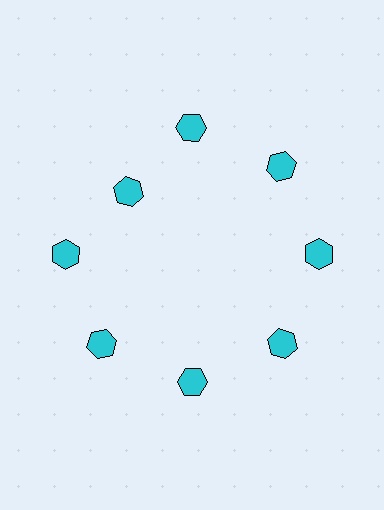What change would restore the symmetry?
The symmetry would be restored by moving it outward, back onto the ring so that all 8 hexagons sit at equal angles and equal distance from the center.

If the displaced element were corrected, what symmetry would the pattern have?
It would have 8-fold rotational symmetry — the pattern would map onto itself every 45 degrees.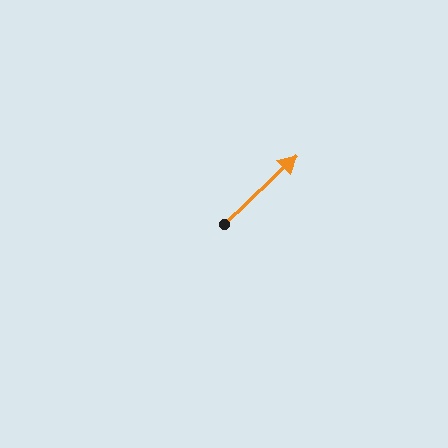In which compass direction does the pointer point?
Northeast.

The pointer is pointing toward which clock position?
Roughly 2 o'clock.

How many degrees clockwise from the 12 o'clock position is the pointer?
Approximately 46 degrees.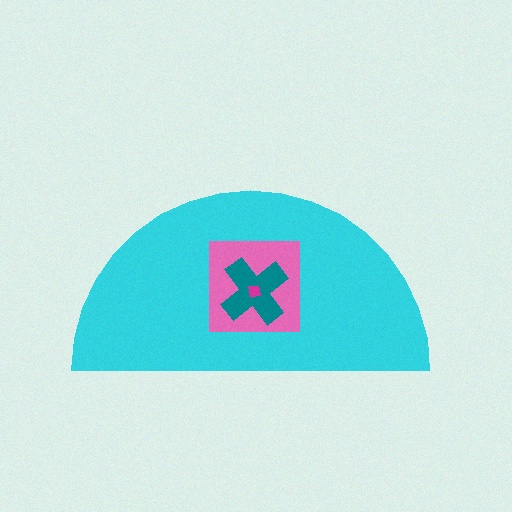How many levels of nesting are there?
4.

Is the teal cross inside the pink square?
Yes.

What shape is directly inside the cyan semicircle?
The pink square.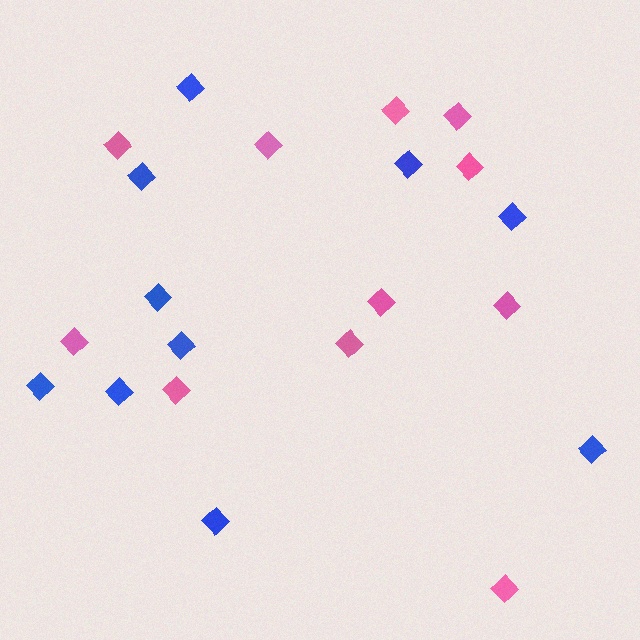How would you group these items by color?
There are 2 groups: one group of pink diamonds (11) and one group of blue diamonds (10).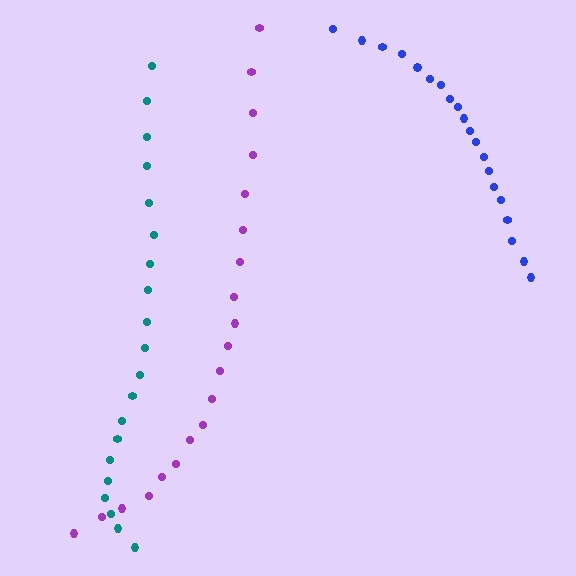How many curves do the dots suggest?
There are 3 distinct paths.